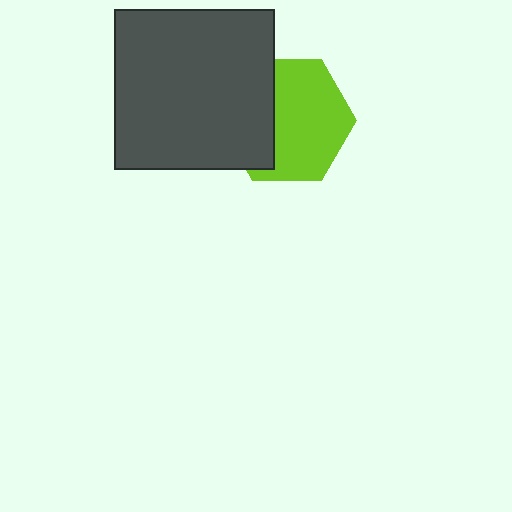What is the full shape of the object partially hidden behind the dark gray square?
The partially hidden object is a lime hexagon.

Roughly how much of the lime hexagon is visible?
About half of it is visible (roughly 63%).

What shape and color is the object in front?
The object in front is a dark gray square.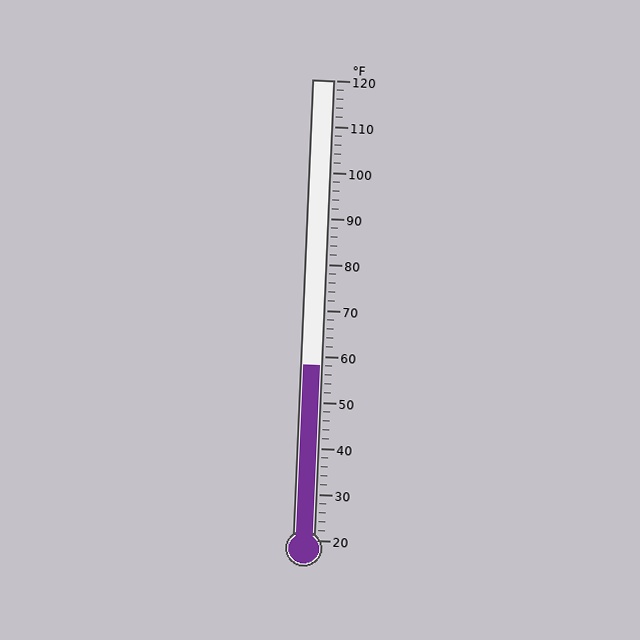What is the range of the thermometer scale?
The thermometer scale ranges from 20°F to 120°F.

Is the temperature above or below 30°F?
The temperature is above 30°F.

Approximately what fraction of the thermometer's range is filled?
The thermometer is filled to approximately 40% of its range.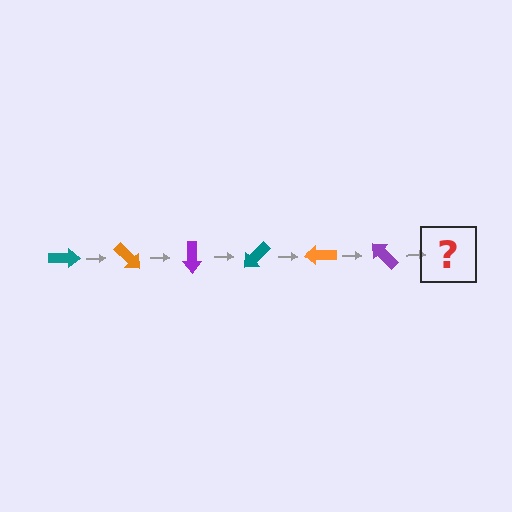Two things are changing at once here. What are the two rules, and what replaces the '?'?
The two rules are that it rotates 45 degrees each step and the color cycles through teal, orange, and purple. The '?' should be a teal arrow, rotated 270 degrees from the start.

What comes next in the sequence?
The next element should be a teal arrow, rotated 270 degrees from the start.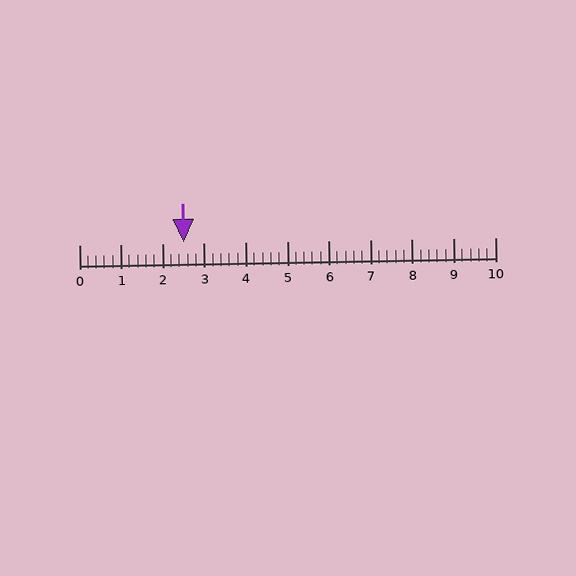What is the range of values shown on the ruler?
The ruler shows values from 0 to 10.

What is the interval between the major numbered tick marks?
The major tick marks are spaced 1 units apart.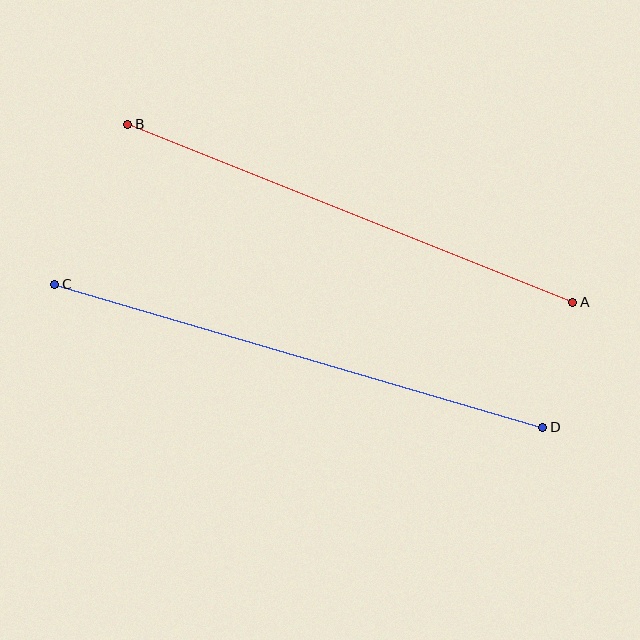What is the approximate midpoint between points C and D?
The midpoint is at approximately (299, 356) pixels.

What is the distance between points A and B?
The distance is approximately 480 pixels.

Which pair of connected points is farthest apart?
Points C and D are farthest apart.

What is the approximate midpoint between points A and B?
The midpoint is at approximately (350, 213) pixels.